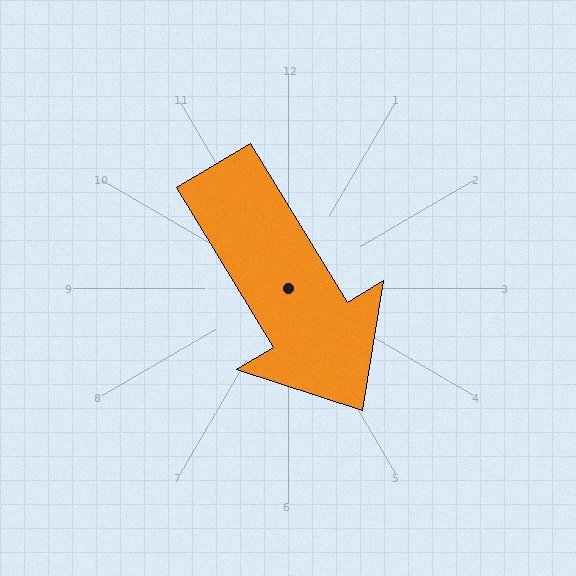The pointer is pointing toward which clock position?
Roughly 5 o'clock.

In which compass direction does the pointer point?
Southeast.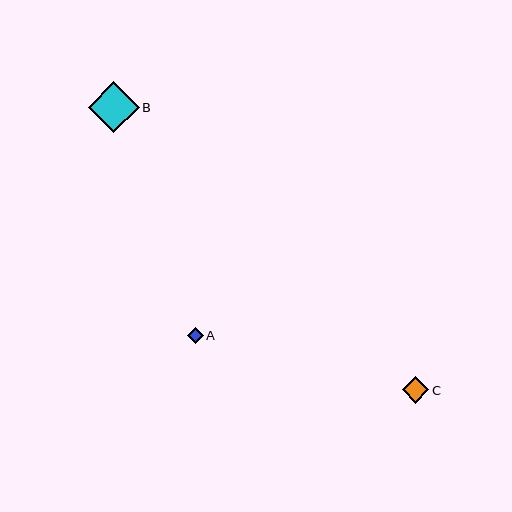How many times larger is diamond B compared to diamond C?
Diamond B is approximately 1.9 times the size of diamond C.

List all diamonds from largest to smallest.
From largest to smallest: B, C, A.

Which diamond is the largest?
Diamond B is the largest with a size of approximately 51 pixels.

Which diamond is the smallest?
Diamond A is the smallest with a size of approximately 16 pixels.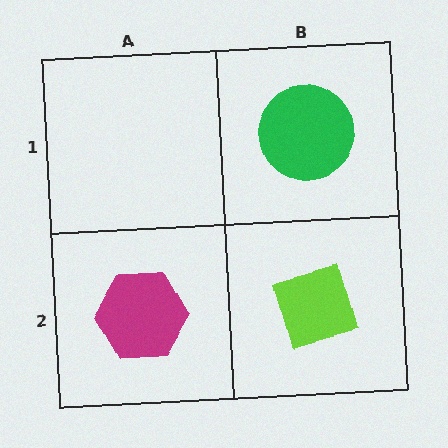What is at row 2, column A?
A magenta hexagon.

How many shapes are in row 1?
1 shape.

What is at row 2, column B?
A lime diamond.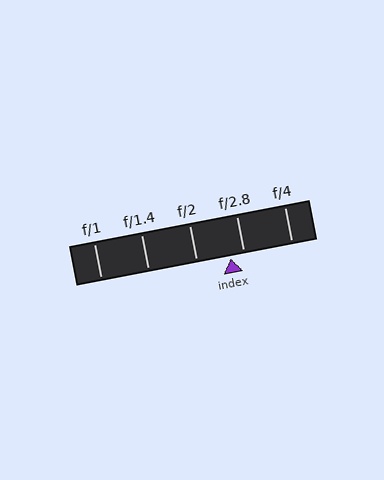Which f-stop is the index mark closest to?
The index mark is closest to f/2.8.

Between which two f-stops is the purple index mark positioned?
The index mark is between f/2 and f/2.8.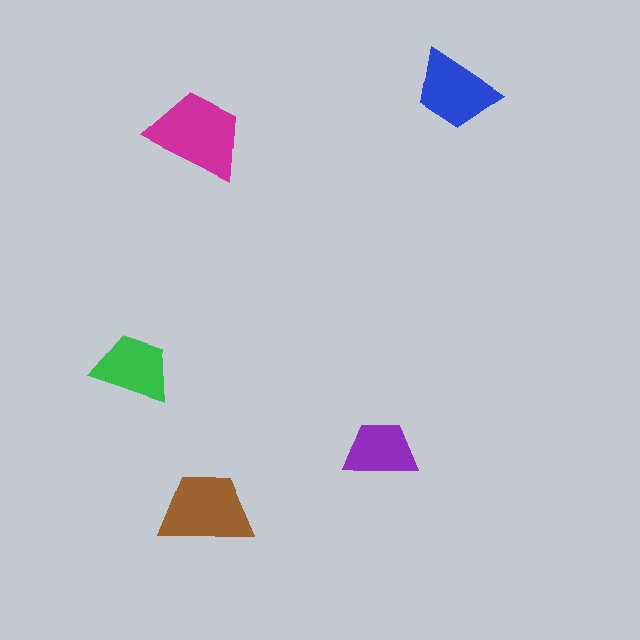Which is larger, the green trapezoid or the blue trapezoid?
The blue one.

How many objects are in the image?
There are 5 objects in the image.